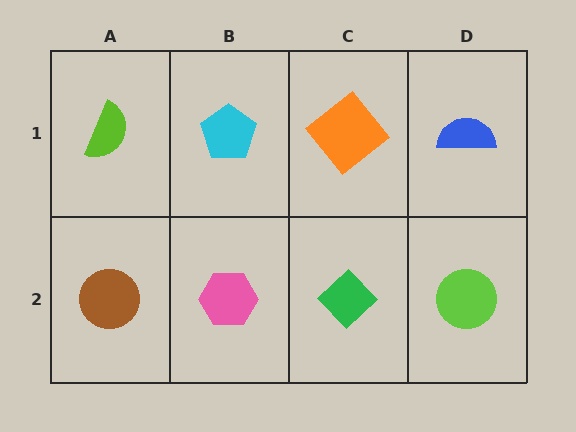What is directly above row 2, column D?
A blue semicircle.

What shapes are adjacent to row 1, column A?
A brown circle (row 2, column A), a cyan pentagon (row 1, column B).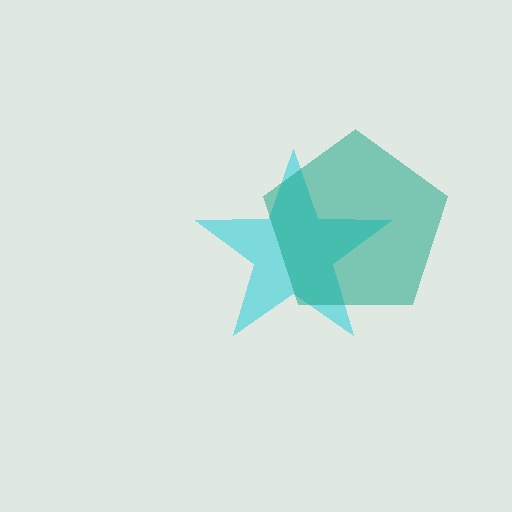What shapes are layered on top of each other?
The layered shapes are: a cyan star, a teal pentagon.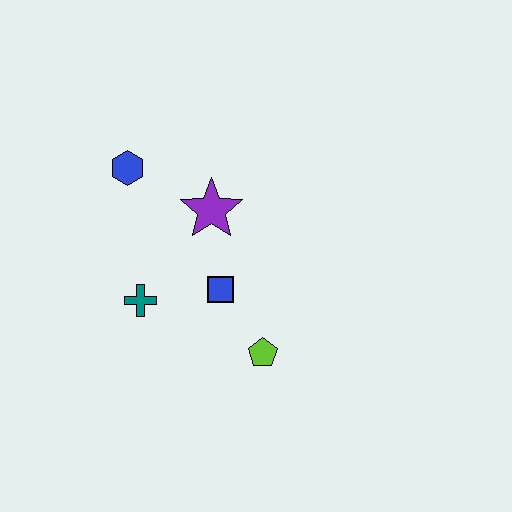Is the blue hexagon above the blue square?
Yes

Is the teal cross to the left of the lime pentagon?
Yes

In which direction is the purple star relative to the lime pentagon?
The purple star is above the lime pentagon.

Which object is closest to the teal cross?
The blue square is closest to the teal cross.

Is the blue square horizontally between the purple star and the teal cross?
No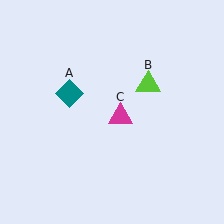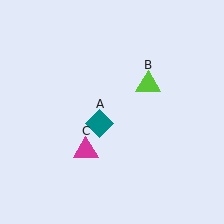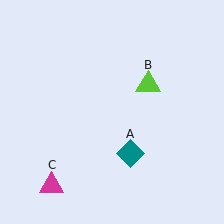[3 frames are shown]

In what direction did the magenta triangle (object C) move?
The magenta triangle (object C) moved down and to the left.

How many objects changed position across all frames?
2 objects changed position: teal diamond (object A), magenta triangle (object C).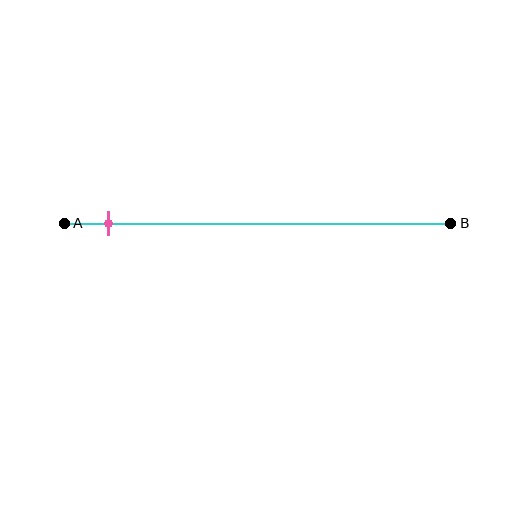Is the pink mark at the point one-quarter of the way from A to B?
No, the mark is at about 10% from A, not at the 25% one-quarter point.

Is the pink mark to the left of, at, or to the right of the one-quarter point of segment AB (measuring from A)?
The pink mark is to the left of the one-quarter point of segment AB.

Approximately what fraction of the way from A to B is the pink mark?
The pink mark is approximately 10% of the way from A to B.